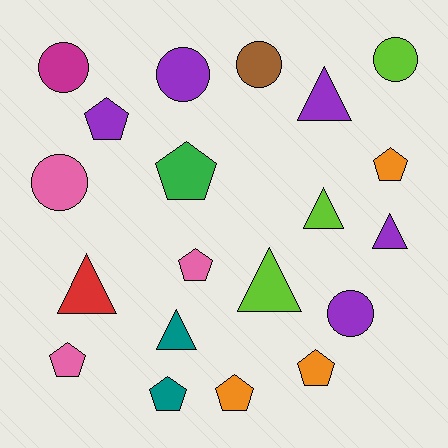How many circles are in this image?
There are 6 circles.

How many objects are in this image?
There are 20 objects.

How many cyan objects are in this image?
There are no cyan objects.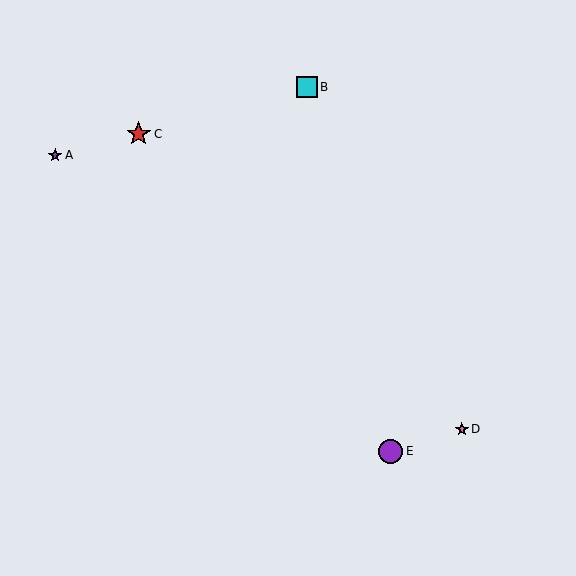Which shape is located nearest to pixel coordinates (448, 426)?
The pink star (labeled D) at (462, 429) is nearest to that location.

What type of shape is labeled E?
Shape E is a purple circle.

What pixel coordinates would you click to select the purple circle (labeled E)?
Click at (391, 451) to select the purple circle E.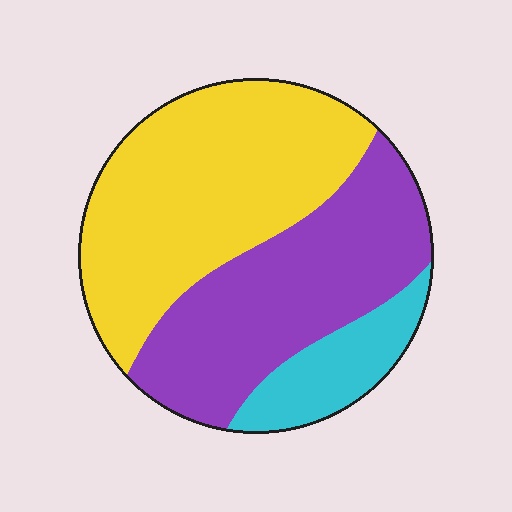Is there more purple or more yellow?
Yellow.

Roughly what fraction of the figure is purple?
Purple covers 39% of the figure.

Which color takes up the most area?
Yellow, at roughly 45%.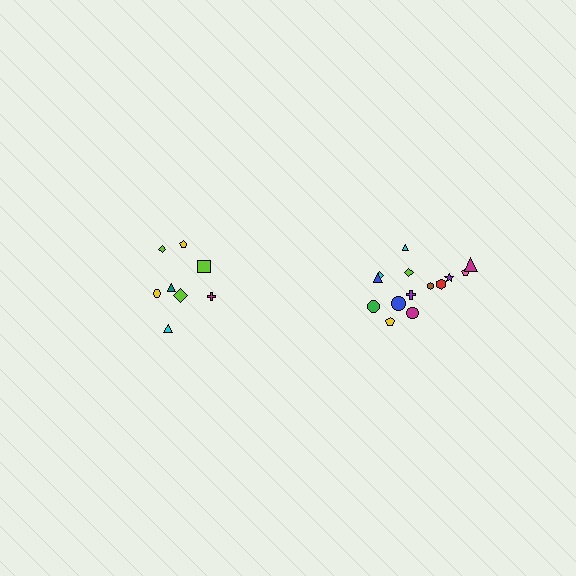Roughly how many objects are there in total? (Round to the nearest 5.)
Roughly 25 objects in total.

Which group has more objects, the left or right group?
The right group.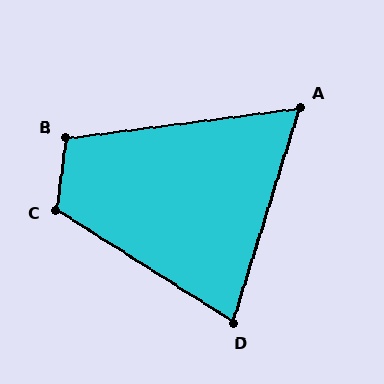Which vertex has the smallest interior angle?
A, at approximately 65 degrees.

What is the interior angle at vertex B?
Approximately 105 degrees (obtuse).